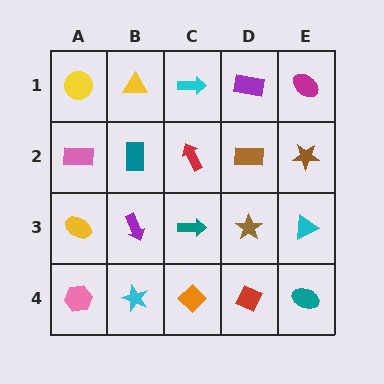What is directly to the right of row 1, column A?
A yellow triangle.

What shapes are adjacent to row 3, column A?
A pink rectangle (row 2, column A), a pink hexagon (row 4, column A), a purple arrow (row 3, column B).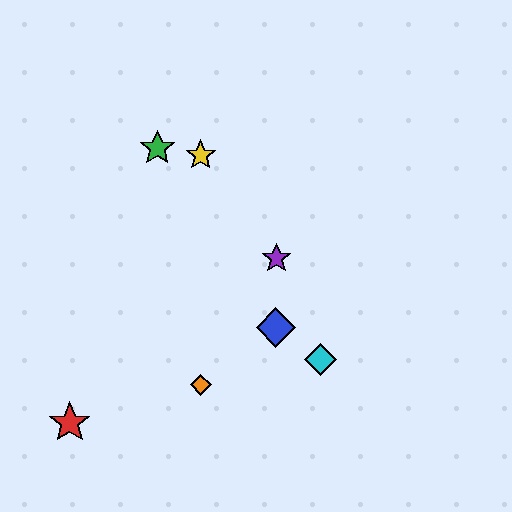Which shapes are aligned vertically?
The yellow star, the orange diamond are aligned vertically.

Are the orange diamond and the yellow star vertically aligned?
Yes, both are at x≈201.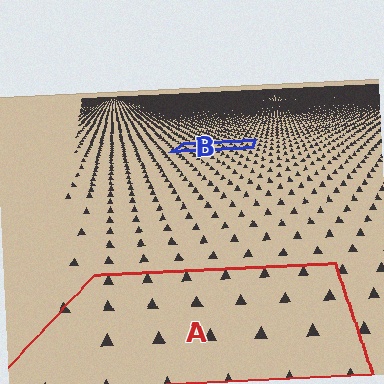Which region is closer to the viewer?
Region A is closer. The texture elements there are larger and more spread out.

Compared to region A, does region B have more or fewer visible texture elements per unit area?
Region B has more texture elements per unit area — they are packed more densely because it is farther away.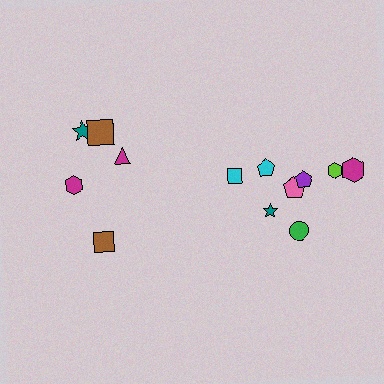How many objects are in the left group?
There are 5 objects.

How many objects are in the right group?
There are 8 objects.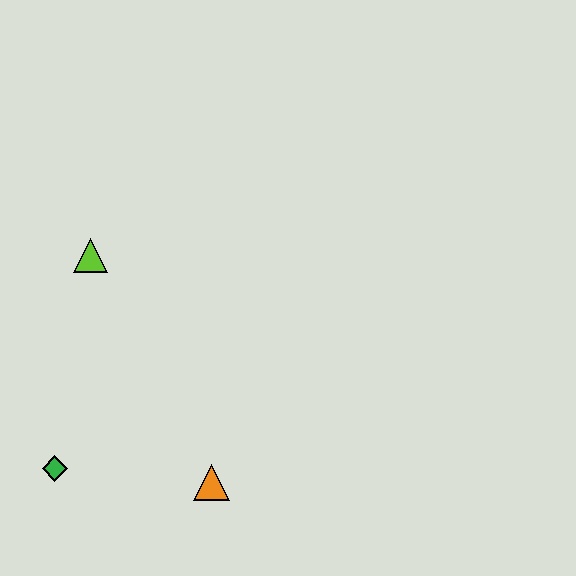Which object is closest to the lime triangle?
The green diamond is closest to the lime triangle.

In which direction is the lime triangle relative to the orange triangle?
The lime triangle is above the orange triangle.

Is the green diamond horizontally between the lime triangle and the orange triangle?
No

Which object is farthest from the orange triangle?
The lime triangle is farthest from the orange triangle.